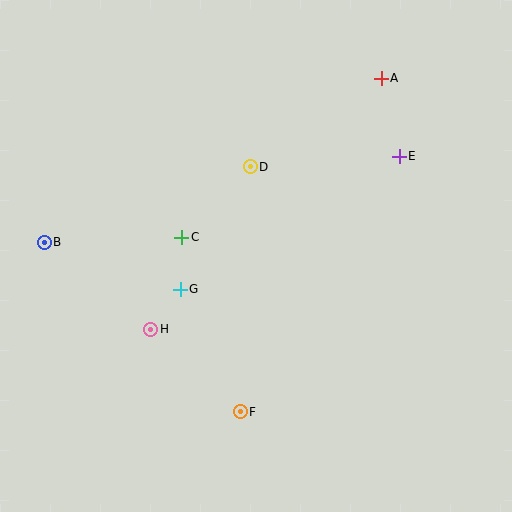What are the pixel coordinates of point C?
Point C is at (181, 237).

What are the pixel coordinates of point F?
Point F is at (240, 412).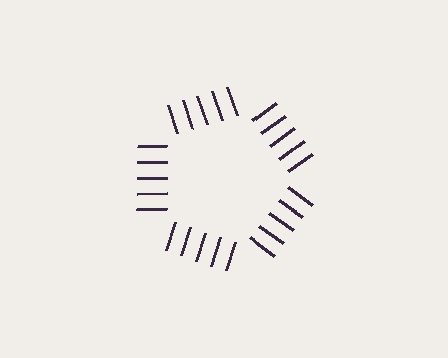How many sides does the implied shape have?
5 sides — the line-ends trace a pentagon.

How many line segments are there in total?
25 — 5 along each of the 5 edges.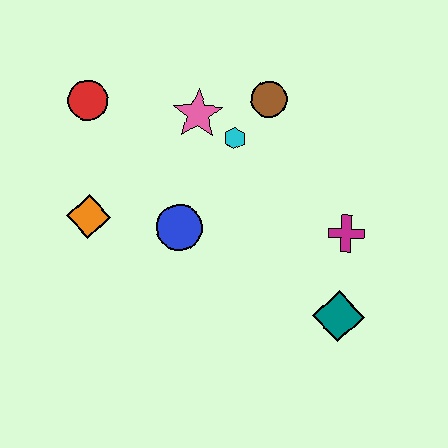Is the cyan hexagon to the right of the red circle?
Yes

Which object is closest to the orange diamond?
The blue circle is closest to the orange diamond.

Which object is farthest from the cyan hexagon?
The teal diamond is farthest from the cyan hexagon.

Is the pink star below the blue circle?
No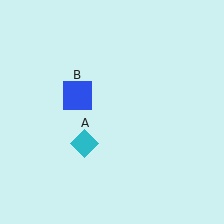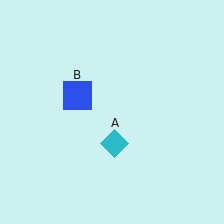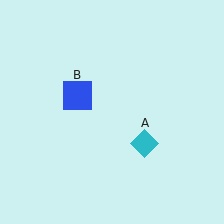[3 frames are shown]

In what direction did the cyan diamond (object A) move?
The cyan diamond (object A) moved right.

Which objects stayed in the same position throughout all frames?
Blue square (object B) remained stationary.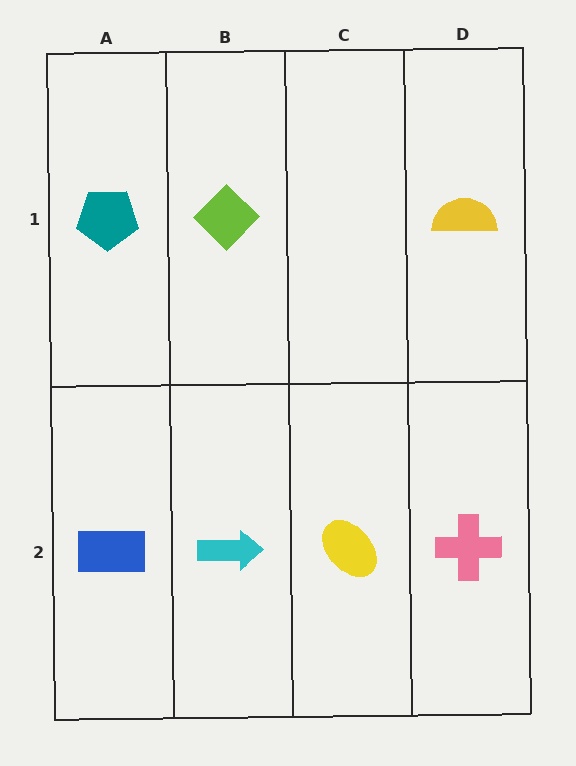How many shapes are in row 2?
4 shapes.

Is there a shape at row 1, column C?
No, that cell is empty.